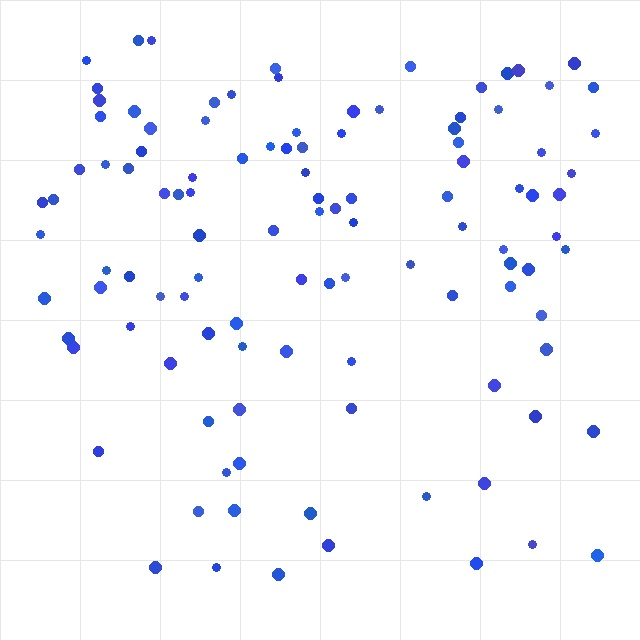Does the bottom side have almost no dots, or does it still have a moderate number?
Still a moderate number, just noticeably fewer than the top.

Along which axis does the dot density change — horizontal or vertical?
Vertical.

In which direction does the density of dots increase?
From bottom to top, with the top side densest.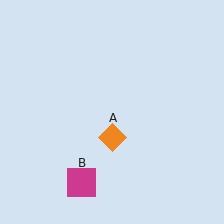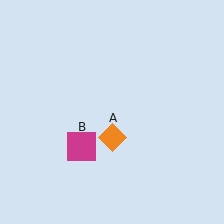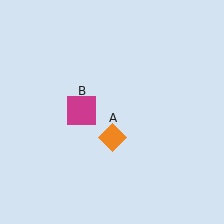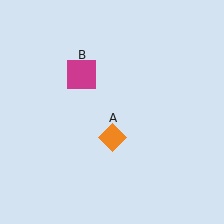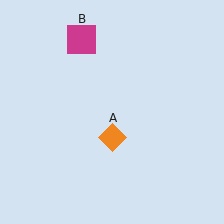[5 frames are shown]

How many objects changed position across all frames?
1 object changed position: magenta square (object B).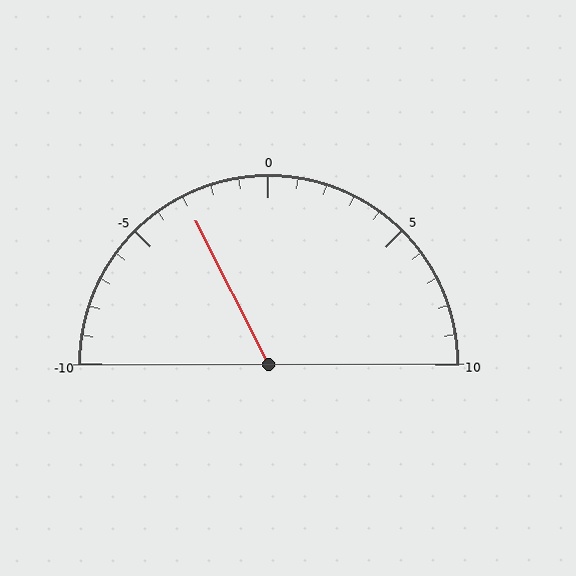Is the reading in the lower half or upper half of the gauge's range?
The reading is in the lower half of the range (-10 to 10).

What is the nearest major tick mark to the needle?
The nearest major tick mark is -5.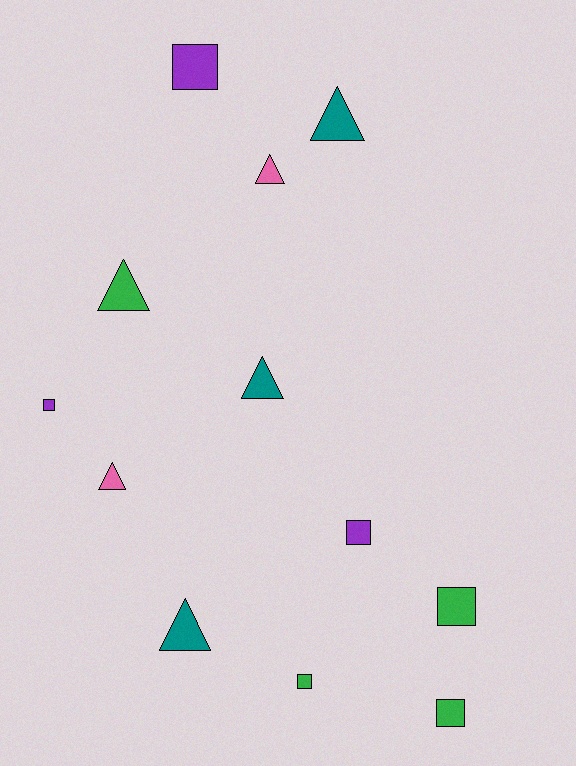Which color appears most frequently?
Green, with 4 objects.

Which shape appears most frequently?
Square, with 6 objects.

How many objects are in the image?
There are 12 objects.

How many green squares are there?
There are 3 green squares.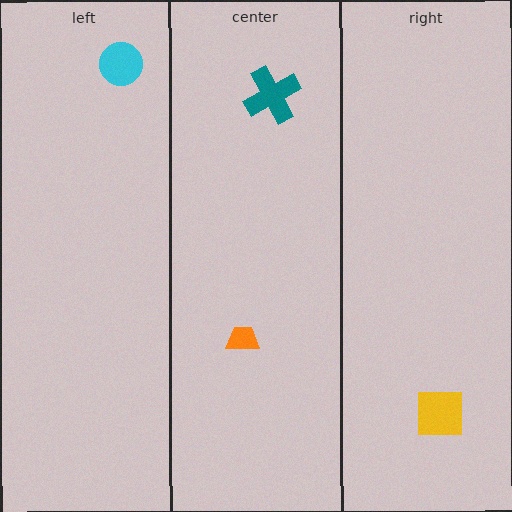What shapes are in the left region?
The cyan circle.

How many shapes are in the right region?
1.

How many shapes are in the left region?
1.